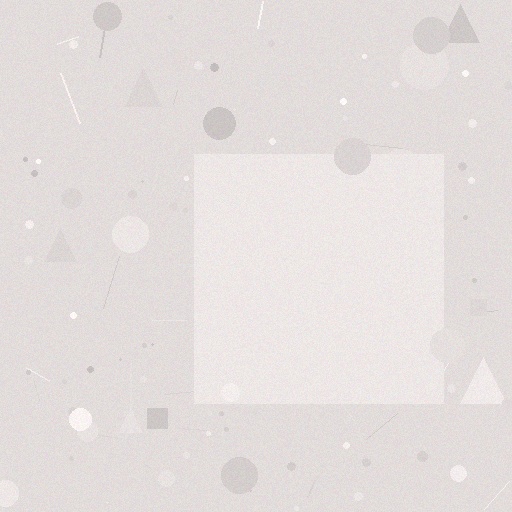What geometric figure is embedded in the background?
A square is embedded in the background.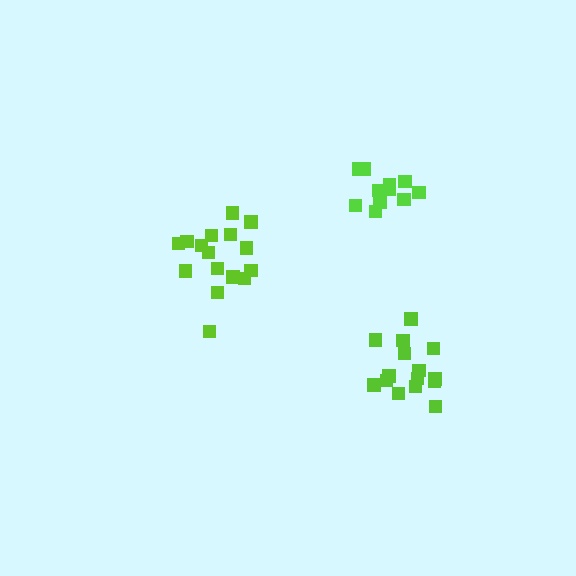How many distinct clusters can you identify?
There are 3 distinct clusters.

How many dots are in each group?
Group 1: 15 dots, Group 2: 16 dots, Group 3: 11 dots (42 total).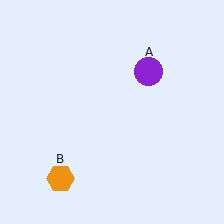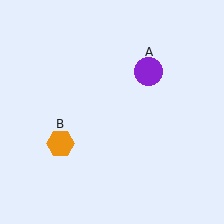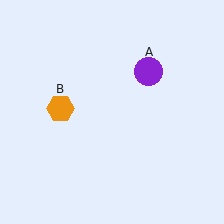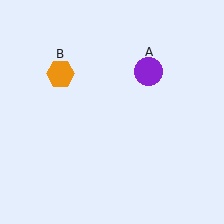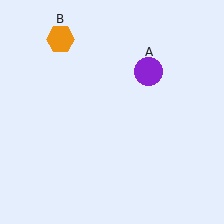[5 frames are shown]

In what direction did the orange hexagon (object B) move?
The orange hexagon (object B) moved up.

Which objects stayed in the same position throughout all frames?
Purple circle (object A) remained stationary.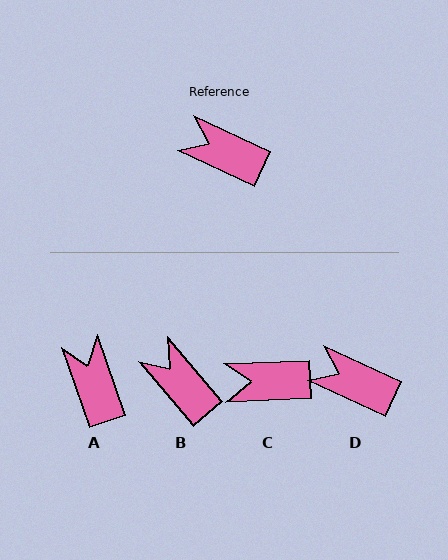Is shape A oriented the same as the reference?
No, it is off by about 46 degrees.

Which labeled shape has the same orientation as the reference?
D.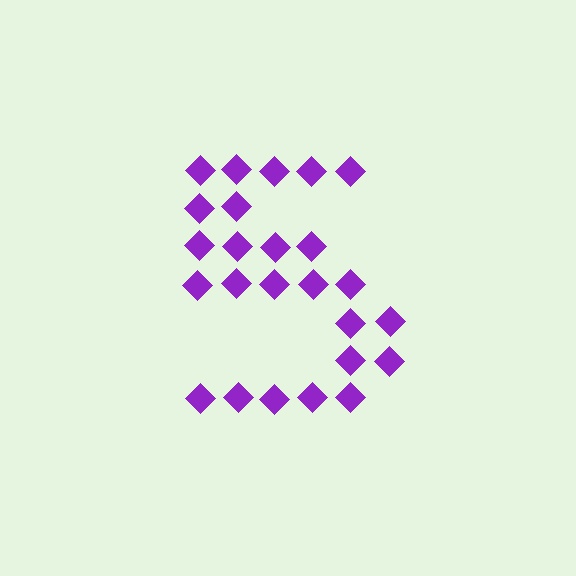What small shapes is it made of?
It is made of small diamonds.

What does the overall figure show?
The overall figure shows the digit 5.